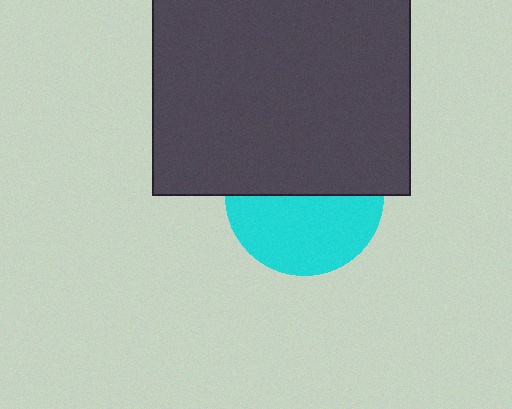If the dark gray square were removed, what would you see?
You would see the complete cyan circle.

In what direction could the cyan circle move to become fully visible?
The cyan circle could move down. That would shift it out from behind the dark gray square entirely.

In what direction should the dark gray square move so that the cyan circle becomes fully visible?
The dark gray square should move up. That is the shortest direction to clear the overlap and leave the cyan circle fully visible.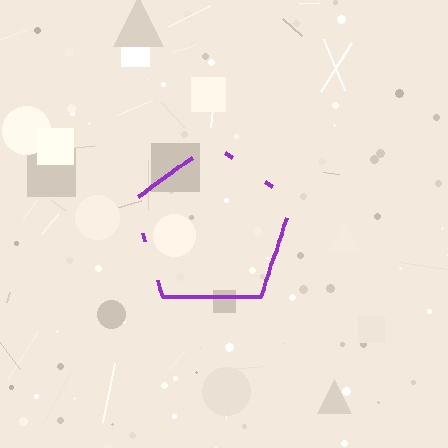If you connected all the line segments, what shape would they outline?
They would outline a pentagon.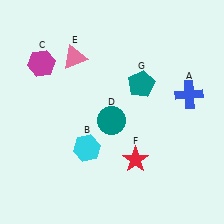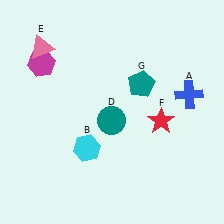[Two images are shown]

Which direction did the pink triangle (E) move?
The pink triangle (E) moved left.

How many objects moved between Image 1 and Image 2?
2 objects moved between the two images.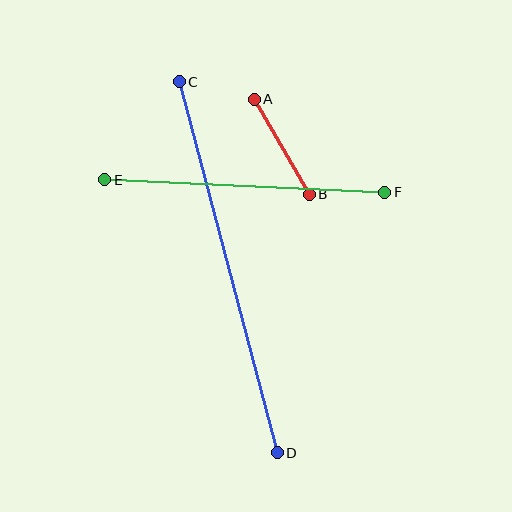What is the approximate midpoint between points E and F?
The midpoint is at approximately (245, 186) pixels.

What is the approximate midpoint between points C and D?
The midpoint is at approximately (228, 267) pixels.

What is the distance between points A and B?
The distance is approximately 110 pixels.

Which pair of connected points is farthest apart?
Points C and D are farthest apart.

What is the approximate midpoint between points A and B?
The midpoint is at approximately (282, 147) pixels.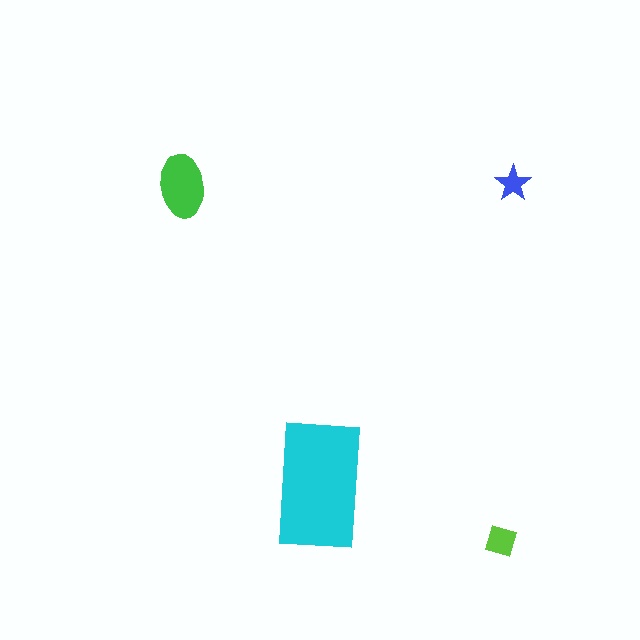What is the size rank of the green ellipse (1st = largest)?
2nd.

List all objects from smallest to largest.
The blue star, the lime diamond, the green ellipse, the cyan rectangle.